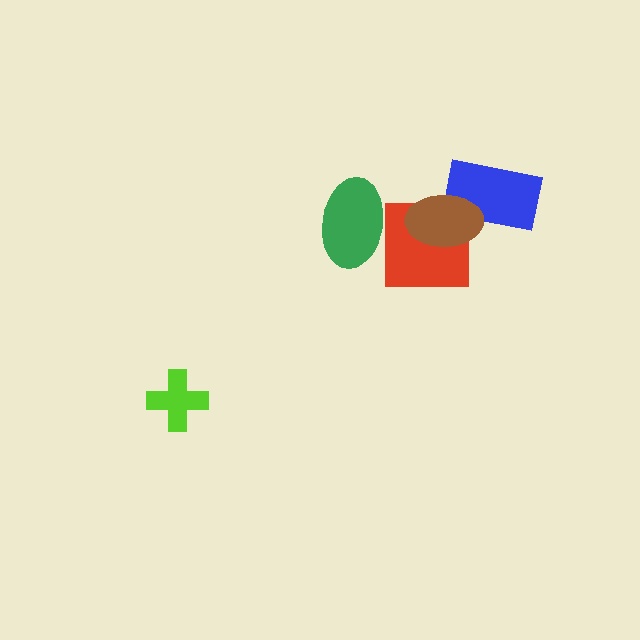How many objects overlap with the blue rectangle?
1 object overlaps with the blue rectangle.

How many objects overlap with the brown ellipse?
2 objects overlap with the brown ellipse.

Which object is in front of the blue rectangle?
The brown ellipse is in front of the blue rectangle.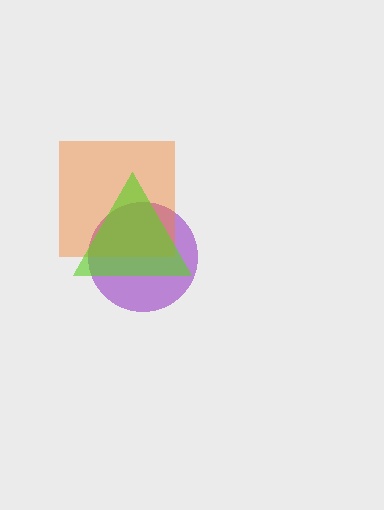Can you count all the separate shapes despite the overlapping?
Yes, there are 3 separate shapes.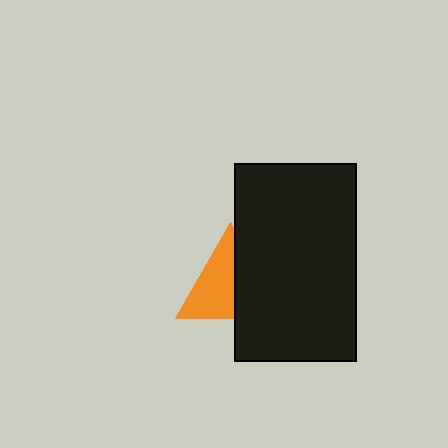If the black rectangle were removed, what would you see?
You would see the complete orange triangle.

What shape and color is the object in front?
The object in front is a black rectangle.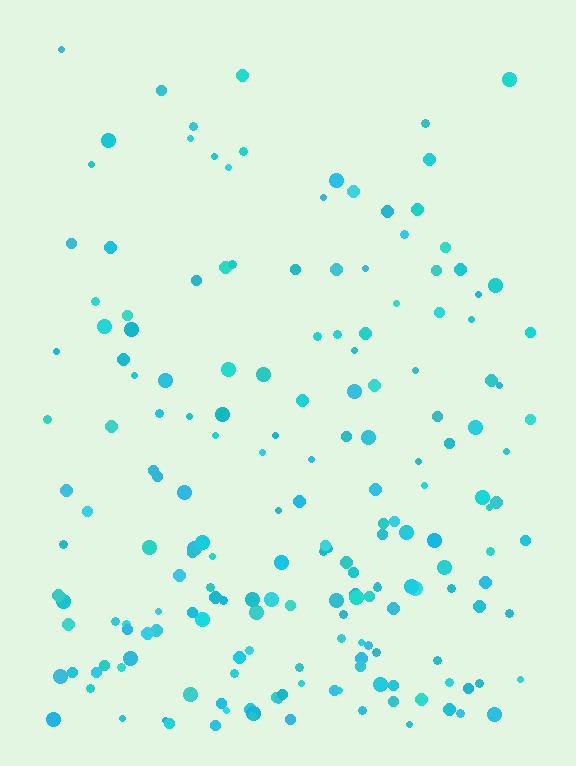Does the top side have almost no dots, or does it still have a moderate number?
Still a moderate number, just noticeably fewer than the bottom.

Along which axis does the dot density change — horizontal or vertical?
Vertical.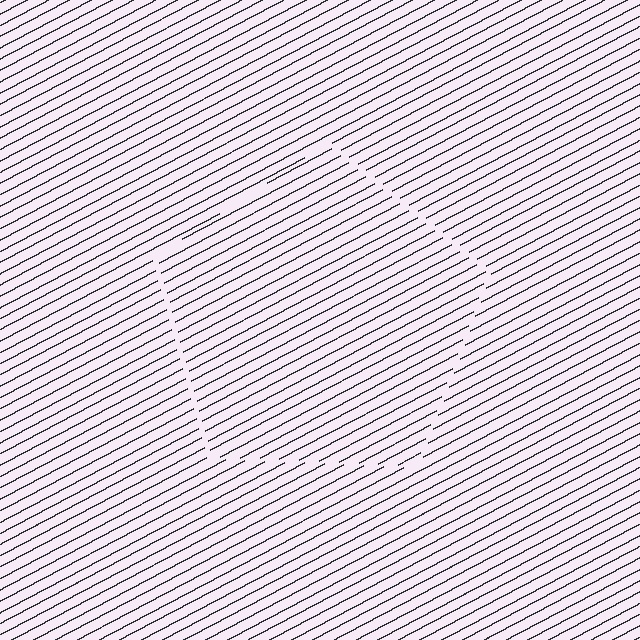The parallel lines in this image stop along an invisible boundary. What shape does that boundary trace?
An illusory pentagon. The interior of the shape contains the same grating, shifted by half a period — the contour is defined by the phase discontinuity where line-ends from the inner and outer gratings abut.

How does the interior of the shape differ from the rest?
The interior of the shape contains the same grating, shifted by half a period — the contour is defined by the phase discontinuity where line-ends from the inner and outer gratings abut.